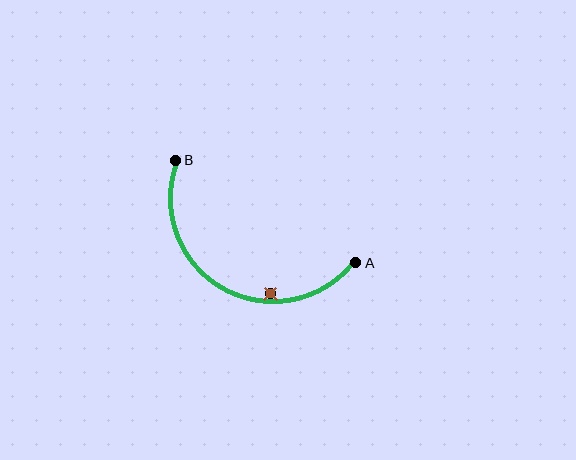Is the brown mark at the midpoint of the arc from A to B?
No — the brown mark does not lie on the arc at all. It sits slightly inside the curve.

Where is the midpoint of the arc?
The arc midpoint is the point on the curve farthest from the straight line joining A and B. It sits below that line.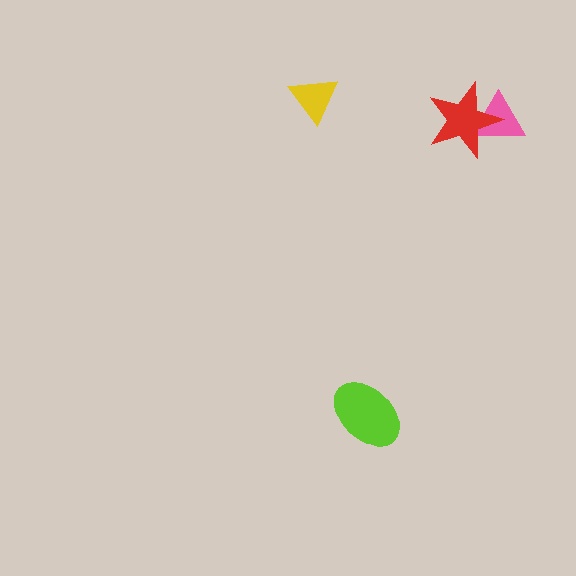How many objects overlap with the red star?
1 object overlaps with the red star.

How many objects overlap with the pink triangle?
1 object overlaps with the pink triangle.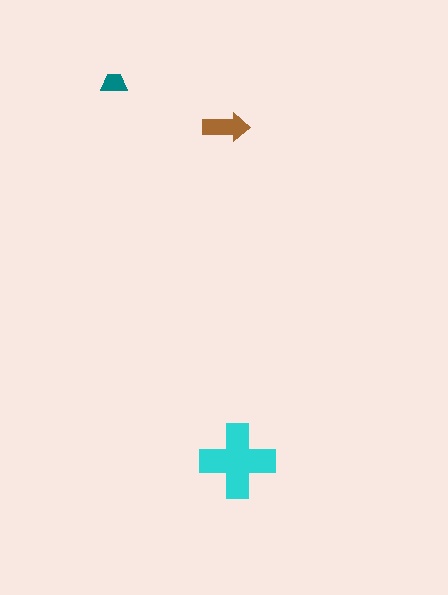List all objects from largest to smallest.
The cyan cross, the brown arrow, the teal trapezoid.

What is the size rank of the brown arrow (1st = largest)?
2nd.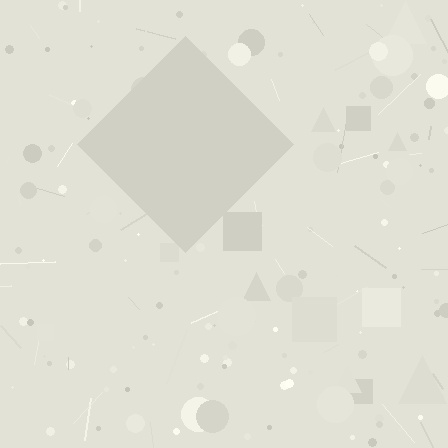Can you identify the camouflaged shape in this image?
The camouflaged shape is a diamond.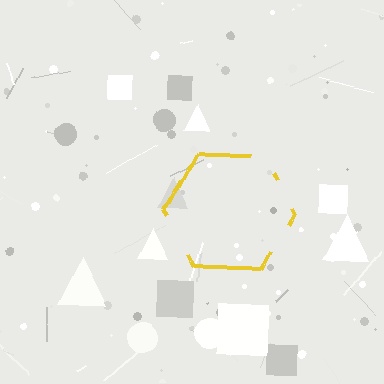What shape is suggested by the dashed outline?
The dashed outline suggests a hexagon.